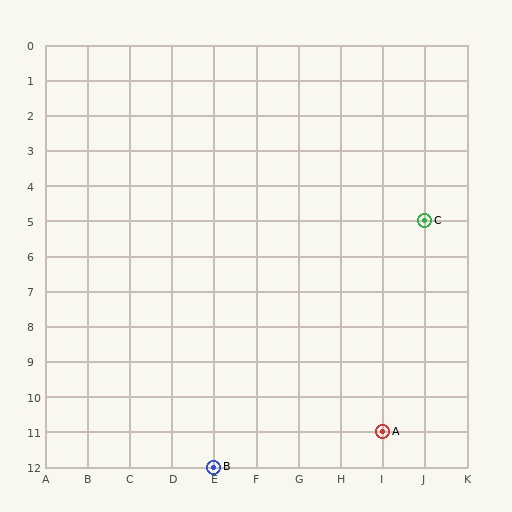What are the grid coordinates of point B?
Point B is at grid coordinates (E, 12).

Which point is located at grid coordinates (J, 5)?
Point C is at (J, 5).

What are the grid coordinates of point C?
Point C is at grid coordinates (J, 5).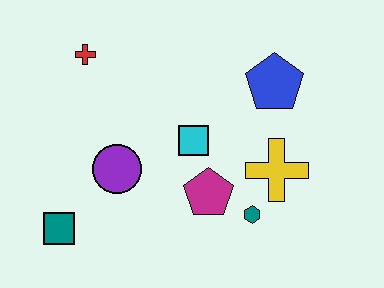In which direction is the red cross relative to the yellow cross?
The red cross is to the left of the yellow cross.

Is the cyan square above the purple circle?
Yes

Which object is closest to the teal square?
The purple circle is closest to the teal square.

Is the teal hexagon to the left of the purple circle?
No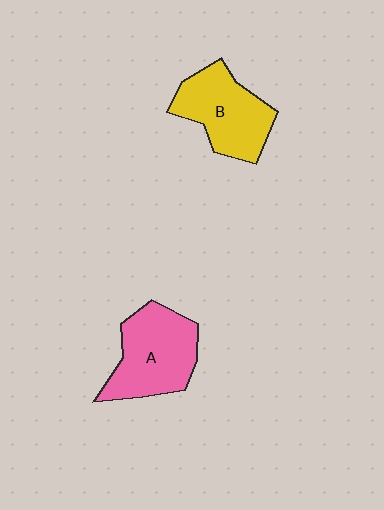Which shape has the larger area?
Shape A (pink).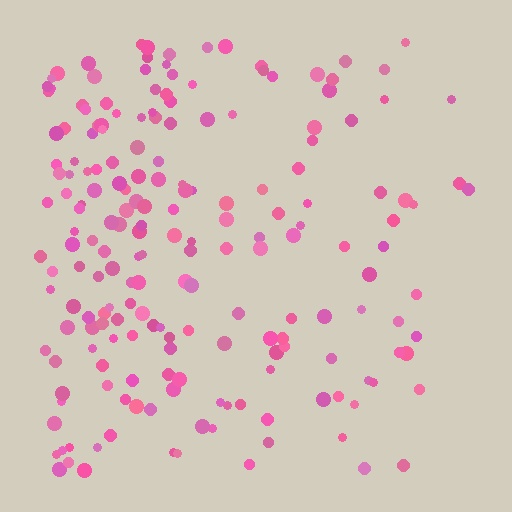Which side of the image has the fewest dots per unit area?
The right.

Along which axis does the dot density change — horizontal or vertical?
Horizontal.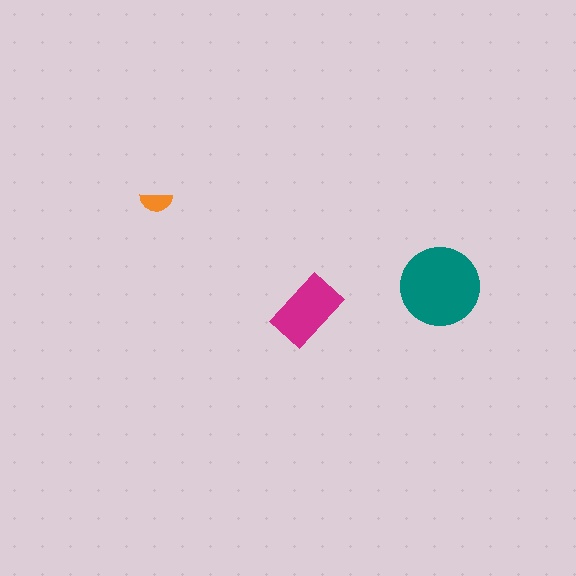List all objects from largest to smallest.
The teal circle, the magenta rectangle, the orange semicircle.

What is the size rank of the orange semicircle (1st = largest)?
3rd.